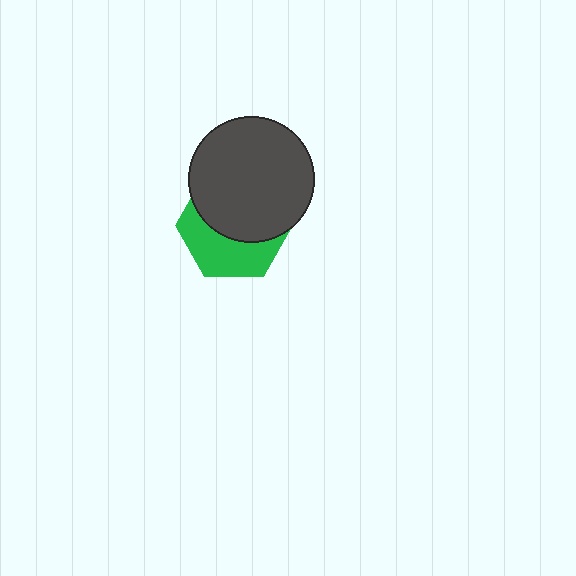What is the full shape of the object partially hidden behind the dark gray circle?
The partially hidden object is a green hexagon.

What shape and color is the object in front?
The object in front is a dark gray circle.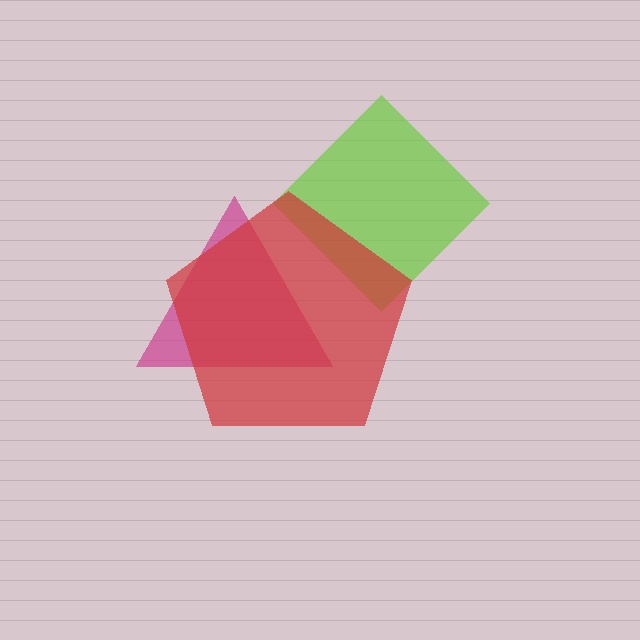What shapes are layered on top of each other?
The layered shapes are: a magenta triangle, a lime diamond, a red pentagon.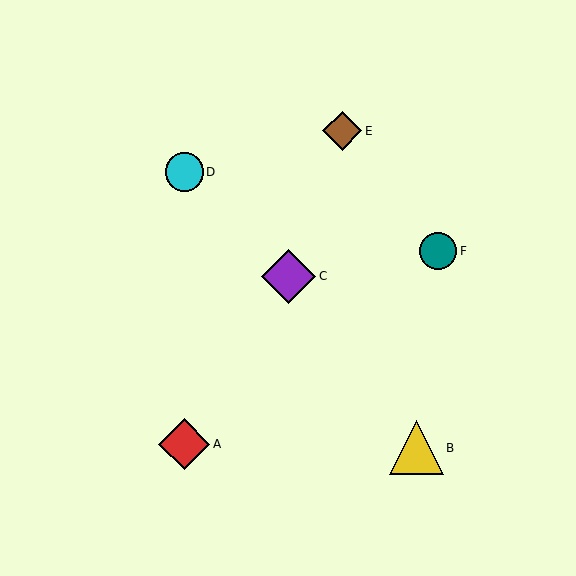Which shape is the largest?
The yellow triangle (labeled B) is the largest.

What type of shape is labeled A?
Shape A is a red diamond.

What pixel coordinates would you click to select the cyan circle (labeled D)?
Click at (184, 172) to select the cyan circle D.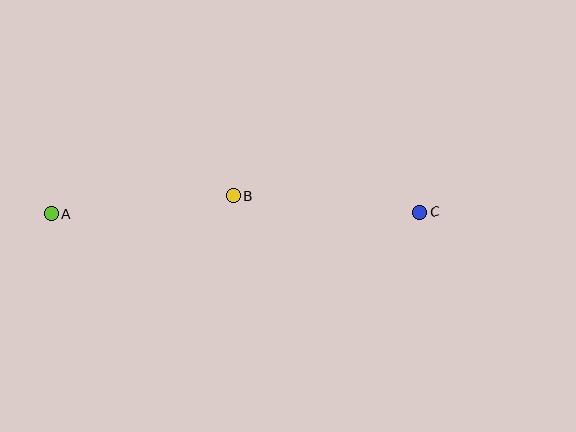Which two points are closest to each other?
Points A and B are closest to each other.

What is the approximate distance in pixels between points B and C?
The distance between B and C is approximately 188 pixels.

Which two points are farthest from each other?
Points A and C are farthest from each other.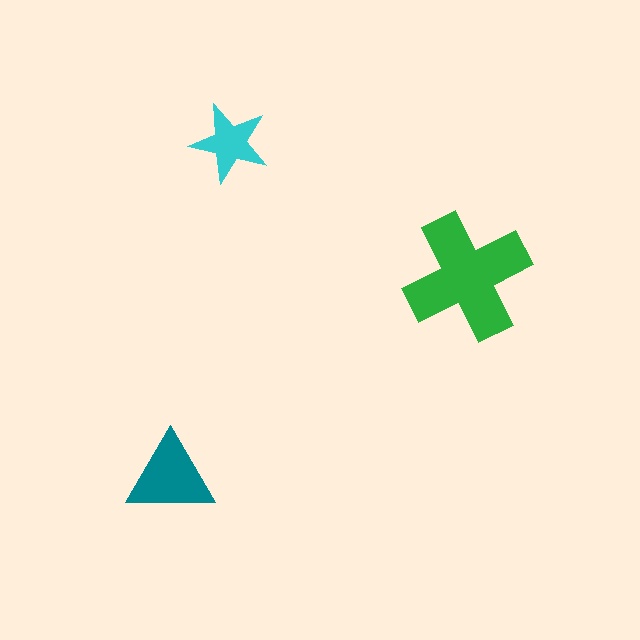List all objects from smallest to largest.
The cyan star, the teal triangle, the green cross.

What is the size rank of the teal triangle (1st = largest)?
2nd.